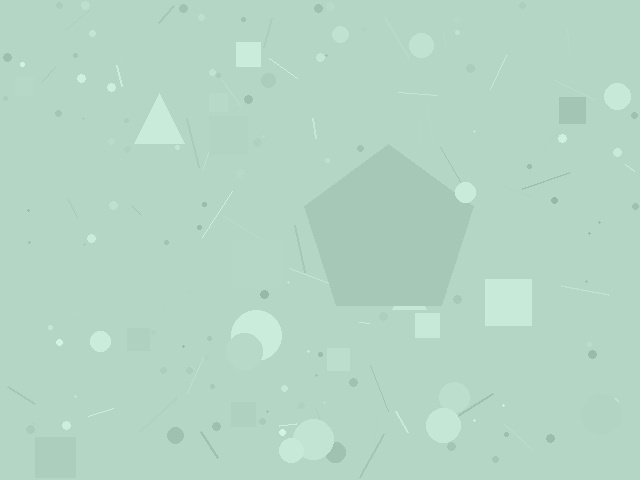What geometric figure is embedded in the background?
A pentagon is embedded in the background.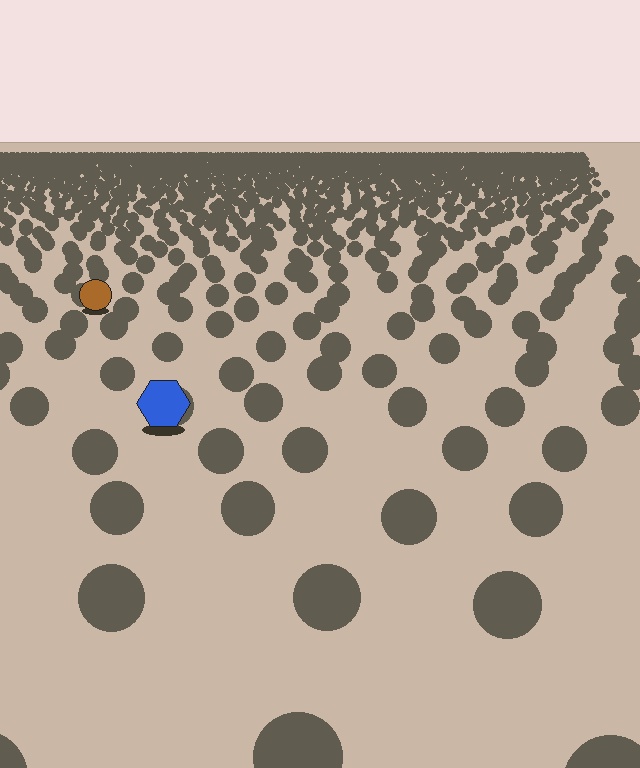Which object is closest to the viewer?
The blue hexagon is closest. The texture marks near it are larger and more spread out.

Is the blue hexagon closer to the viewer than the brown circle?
Yes. The blue hexagon is closer — you can tell from the texture gradient: the ground texture is coarser near it.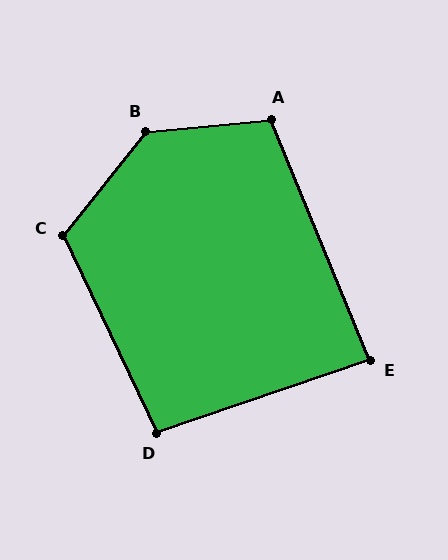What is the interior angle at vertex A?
Approximately 107 degrees (obtuse).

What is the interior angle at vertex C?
Approximately 116 degrees (obtuse).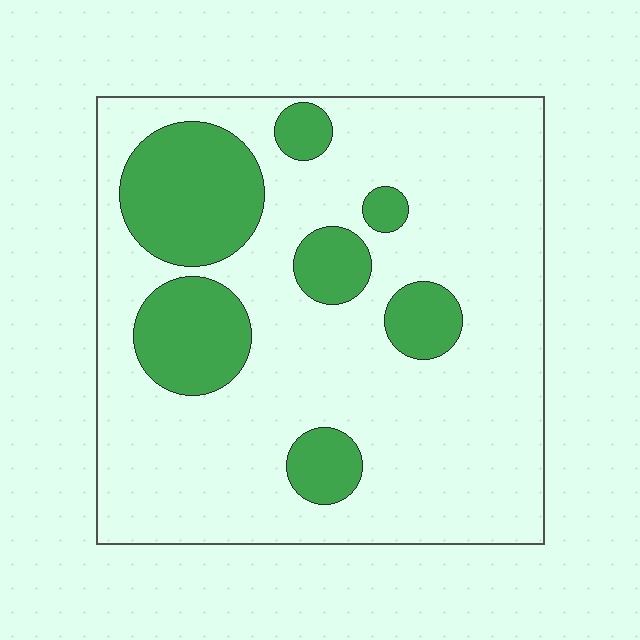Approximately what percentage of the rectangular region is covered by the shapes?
Approximately 25%.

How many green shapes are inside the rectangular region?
7.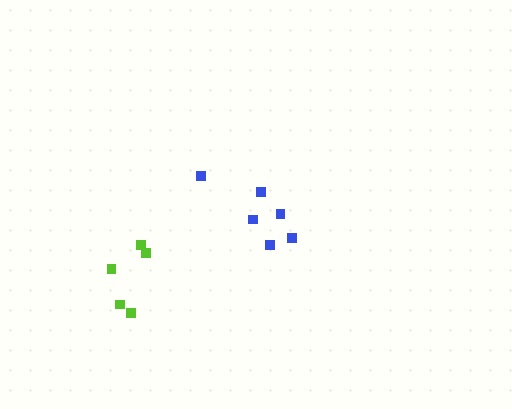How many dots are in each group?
Group 1: 5 dots, Group 2: 6 dots (11 total).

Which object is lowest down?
The lime cluster is bottommost.